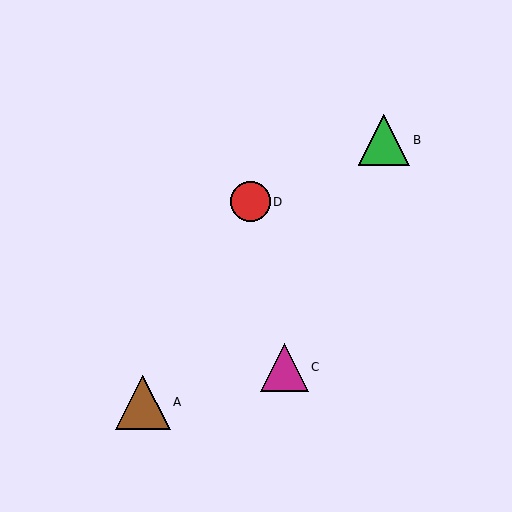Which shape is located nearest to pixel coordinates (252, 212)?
The red circle (labeled D) at (250, 202) is nearest to that location.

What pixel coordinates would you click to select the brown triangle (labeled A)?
Click at (143, 402) to select the brown triangle A.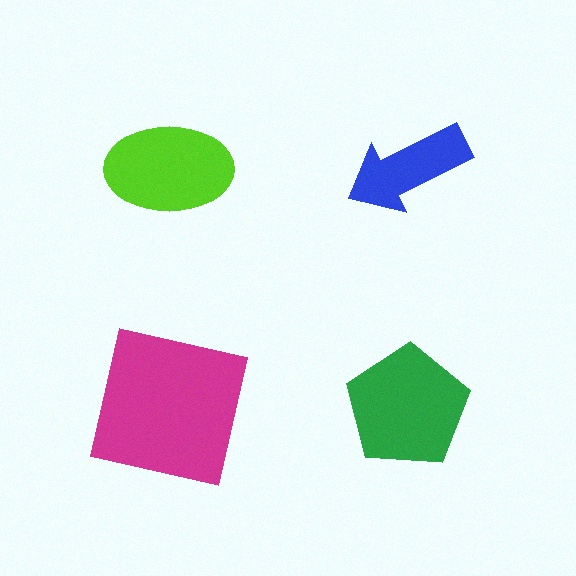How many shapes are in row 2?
2 shapes.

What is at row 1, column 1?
A lime ellipse.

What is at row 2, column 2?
A green pentagon.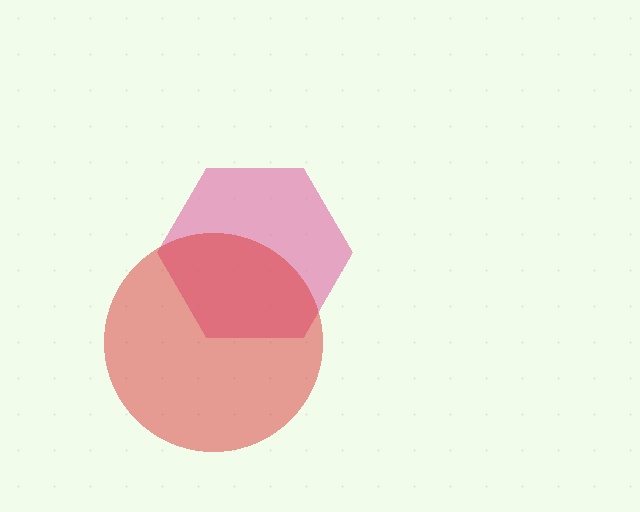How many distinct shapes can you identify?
There are 2 distinct shapes: a pink hexagon, a red circle.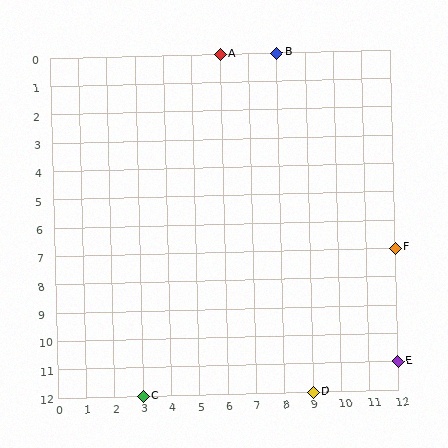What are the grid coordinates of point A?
Point A is at grid coordinates (6, 0).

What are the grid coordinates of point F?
Point F is at grid coordinates (12, 7).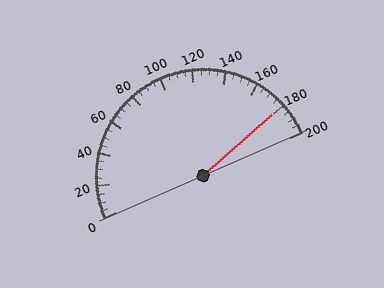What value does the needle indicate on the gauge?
The needle indicates approximately 180.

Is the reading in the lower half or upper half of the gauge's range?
The reading is in the upper half of the range (0 to 200).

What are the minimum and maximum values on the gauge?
The gauge ranges from 0 to 200.